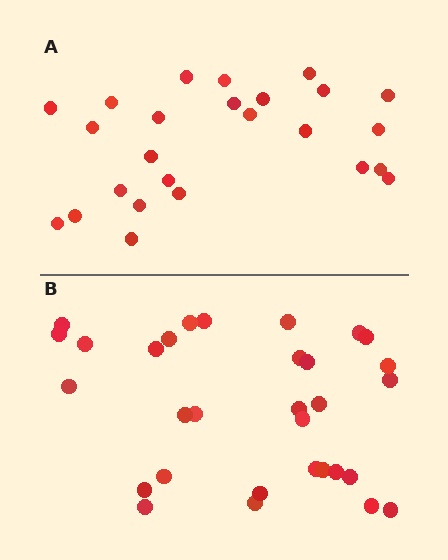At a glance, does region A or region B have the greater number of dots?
Region B (the bottom region) has more dots.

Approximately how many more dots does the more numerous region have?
Region B has about 6 more dots than region A.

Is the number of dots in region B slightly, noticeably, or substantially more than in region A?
Region B has only slightly more — the two regions are fairly close. The ratio is roughly 1.2 to 1.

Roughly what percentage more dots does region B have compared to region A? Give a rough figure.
About 25% more.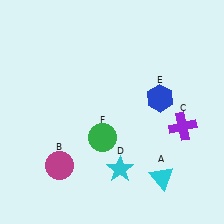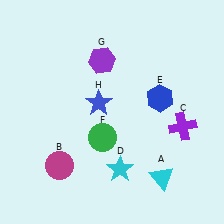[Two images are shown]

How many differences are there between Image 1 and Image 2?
There are 2 differences between the two images.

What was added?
A purple hexagon (G), a blue star (H) were added in Image 2.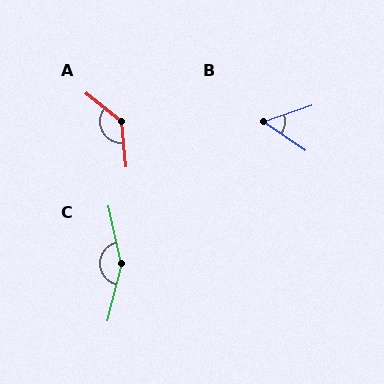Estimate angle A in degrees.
Approximately 135 degrees.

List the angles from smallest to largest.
B (53°), A (135°), C (154°).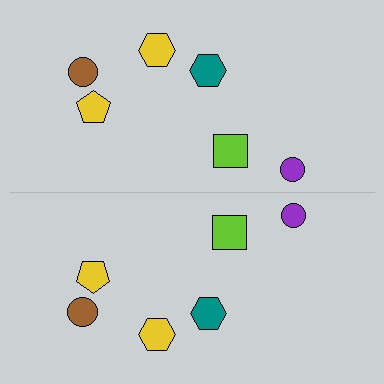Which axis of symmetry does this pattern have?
The pattern has a horizontal axis of symmetry running through the center of the image.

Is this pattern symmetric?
Yes, this pattern has bilateral (reflection) symmetry.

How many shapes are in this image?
There are 12 shapes in this image.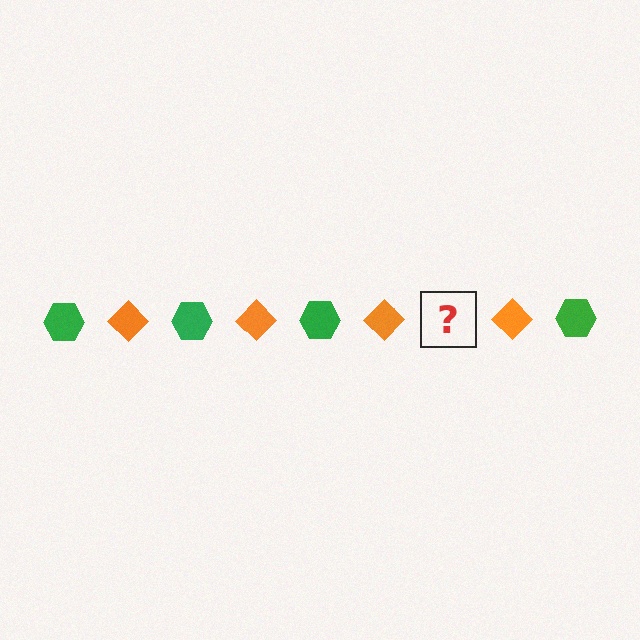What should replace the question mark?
The question mark should be replaced with a green hexagon.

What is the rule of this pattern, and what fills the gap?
The rule is that the pattern alternates between green hexagon and orange diamond. The gap should be filled with a green hexagon.